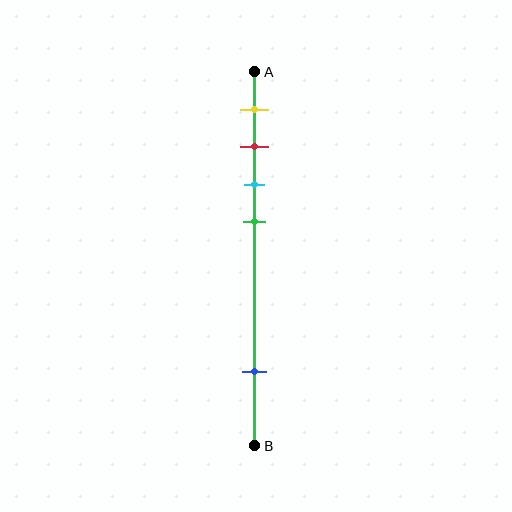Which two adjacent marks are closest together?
The red and cyan marks are the closest adjacent pair.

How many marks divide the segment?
There are 5 marks dividing the segment.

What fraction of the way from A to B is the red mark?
The red mark is approximately 20% (0.2) of the way from A to B.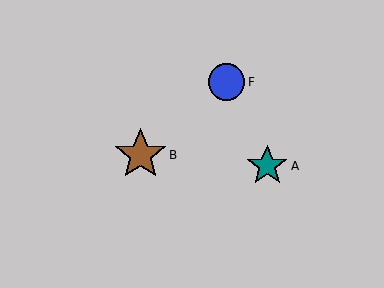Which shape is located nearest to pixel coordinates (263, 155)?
The teal star (labeled A) at (267, 166) is nearest to that location.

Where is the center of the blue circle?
The center of the blue circle is at (227, 82).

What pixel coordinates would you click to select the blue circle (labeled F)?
Click at (227, 82) to select the blue circle F.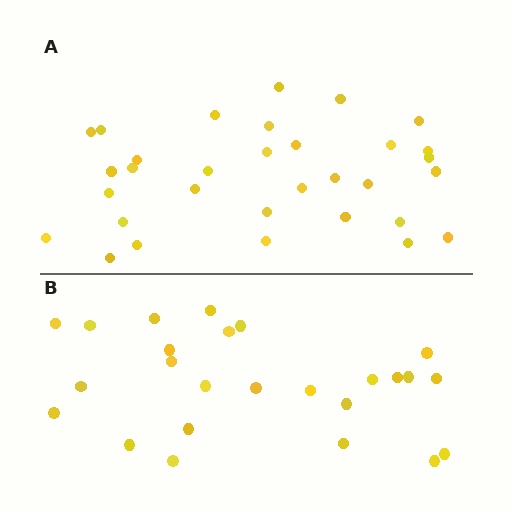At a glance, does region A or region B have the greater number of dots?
Region A (the top region) has more dots.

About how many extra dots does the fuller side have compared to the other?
Region A has roughly 8 or so more dots than region B.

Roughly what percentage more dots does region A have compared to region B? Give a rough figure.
About 30% more.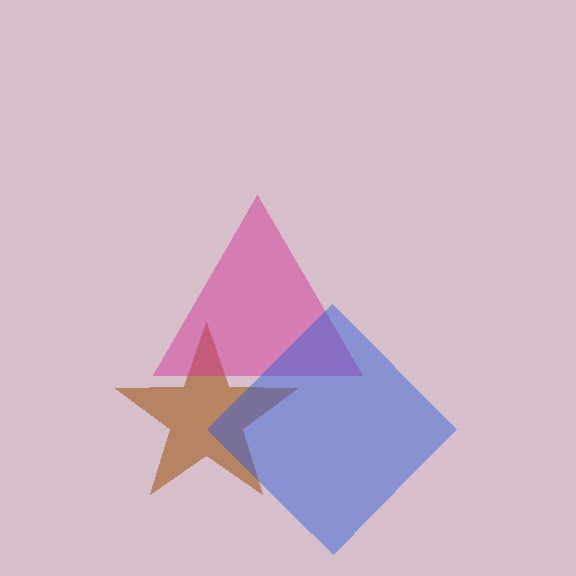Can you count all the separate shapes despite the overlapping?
Yes, there are 3 separate shapes.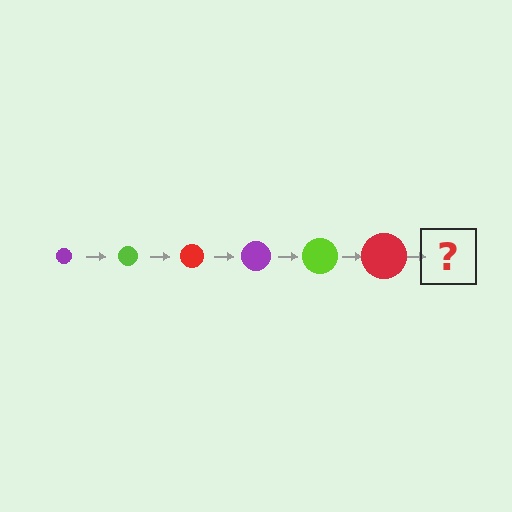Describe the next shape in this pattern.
It should be a purple circle, larger than the previous one.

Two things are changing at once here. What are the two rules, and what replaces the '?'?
The two rules are that the circle grows larger each step and the color cycles through purple, lime, and red. The '?' should be a purple circle, larger than the previous one.